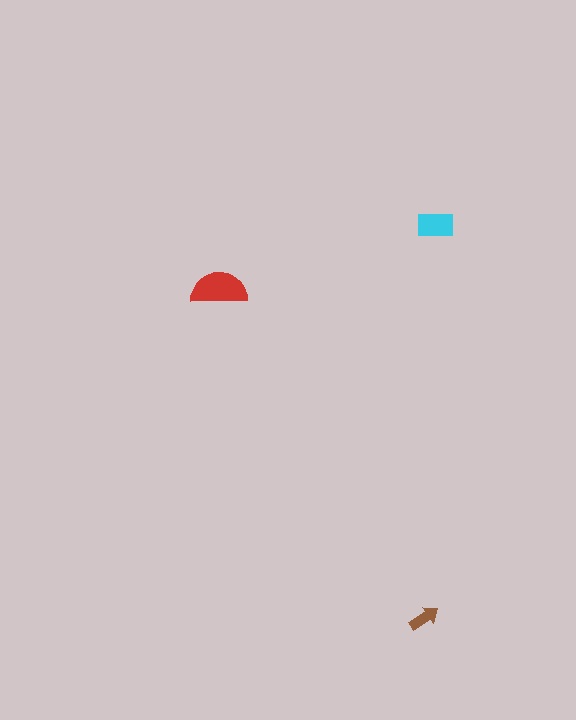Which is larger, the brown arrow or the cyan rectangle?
The cyan rectangle.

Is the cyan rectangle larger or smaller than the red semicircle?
Smaller.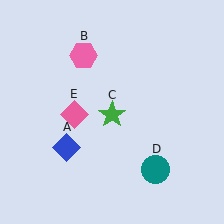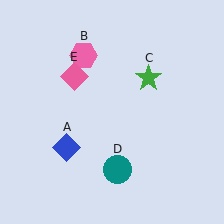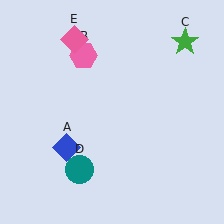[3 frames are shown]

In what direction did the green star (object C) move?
The green star (object C) moved up and to the right.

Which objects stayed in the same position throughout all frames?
Blue diamond (object A) and pink hexagon (object B) remained stationary.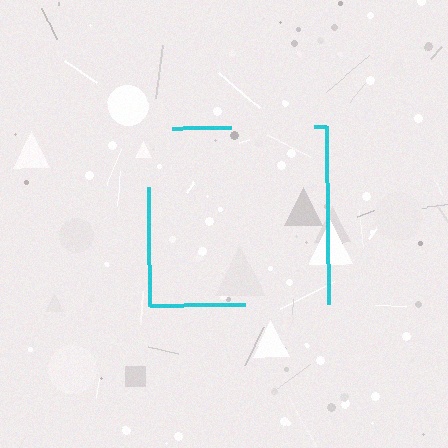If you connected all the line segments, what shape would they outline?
They would outline a square.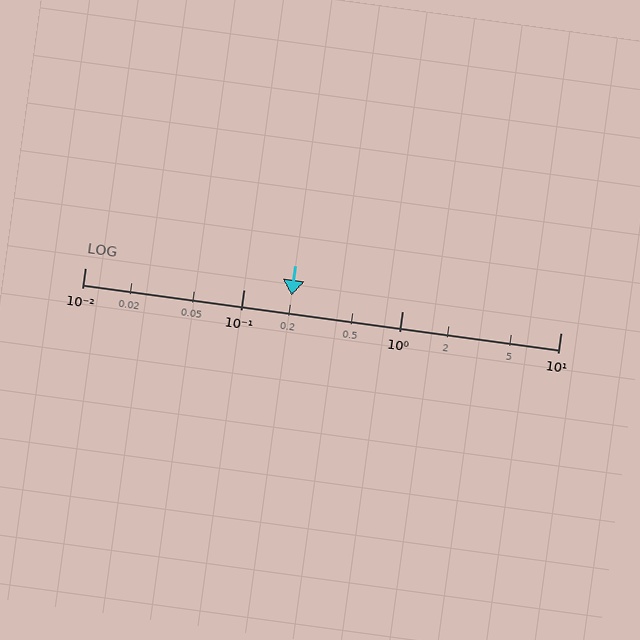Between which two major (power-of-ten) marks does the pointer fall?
The pointer is between 0.1 and 1.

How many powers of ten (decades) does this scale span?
The scale spans 3 decades, from 0.01 to 10.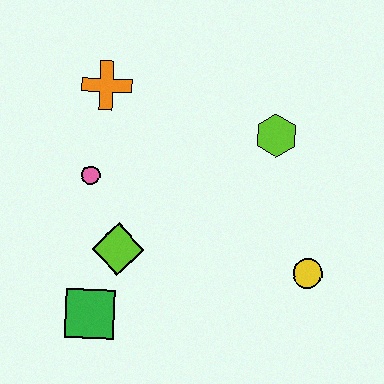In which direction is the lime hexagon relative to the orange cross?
The lime hexagon is to the right of the orange cross.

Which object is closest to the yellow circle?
The lime hexagon is closest to the yellow circle.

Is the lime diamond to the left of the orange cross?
No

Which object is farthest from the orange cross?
The yellow circle is farthest from the orange cross.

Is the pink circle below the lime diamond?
No